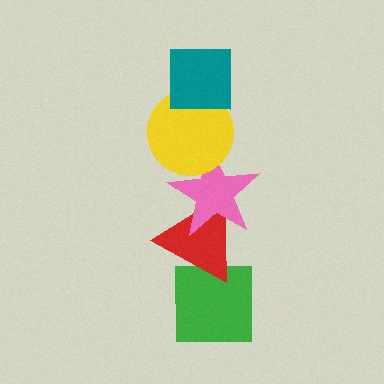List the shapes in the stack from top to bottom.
From top to bottom: the teal square, the yellow circle, the pink star, the red triangle, the green square.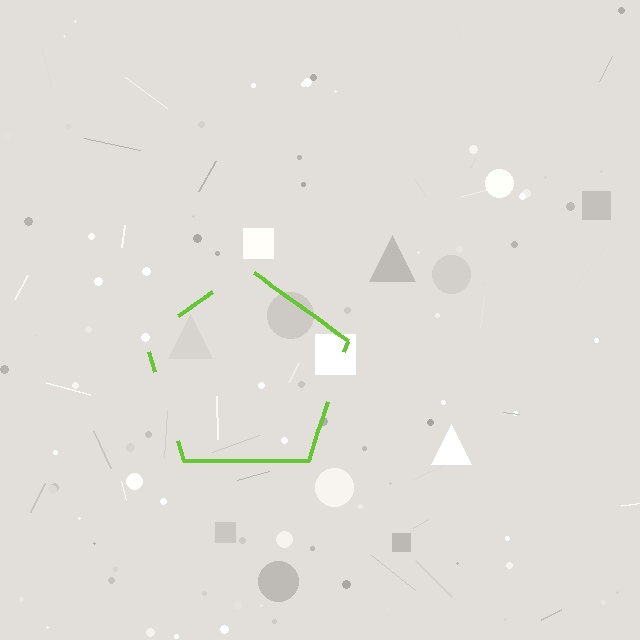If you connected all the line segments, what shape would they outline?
They would outline a pentagon.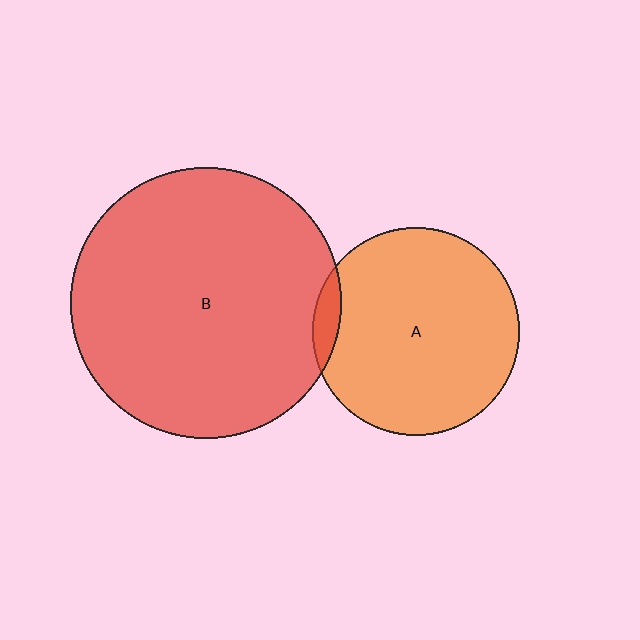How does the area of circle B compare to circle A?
Approximately 1.7 times.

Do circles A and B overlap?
Yes.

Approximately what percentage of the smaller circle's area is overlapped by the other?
Approximately 5%.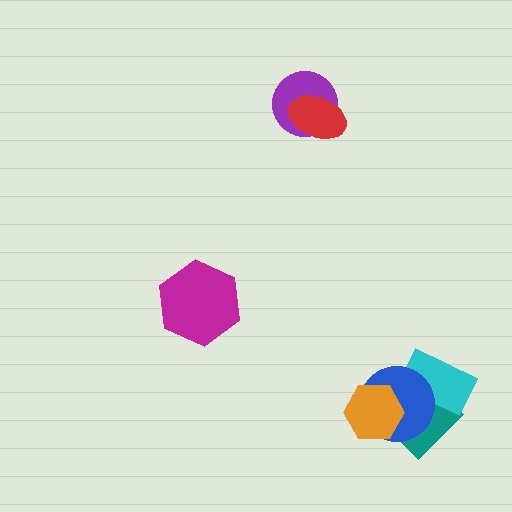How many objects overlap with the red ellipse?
1 object overlaps with the red ellipse.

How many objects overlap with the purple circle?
1 object overlaps with the purple circle.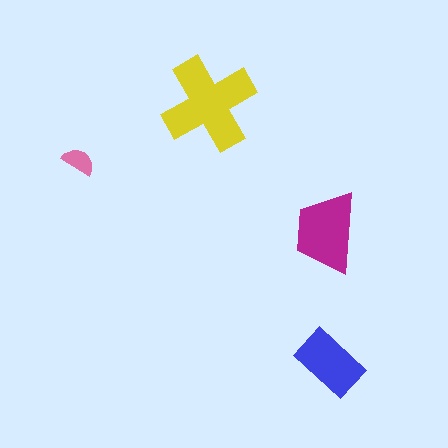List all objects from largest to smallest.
The yellow cross, the magenta trapezoid, the blue rectangle, the pink semicircle.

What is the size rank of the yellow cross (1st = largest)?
1st.